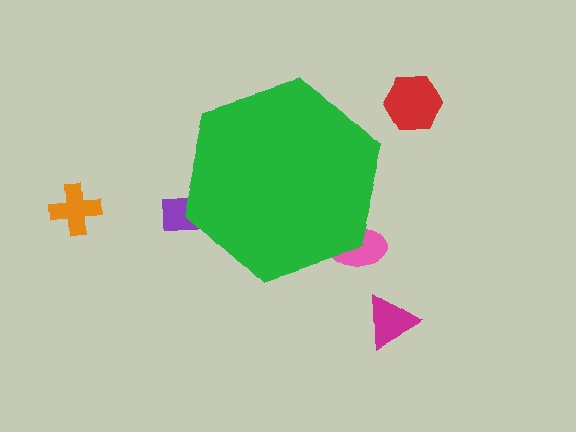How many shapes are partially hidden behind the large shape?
2 shapes are partially hidden.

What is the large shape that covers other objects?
A green hexagon.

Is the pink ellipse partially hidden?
Yes, the pink ellipse is partially hidden behind the green hexagon.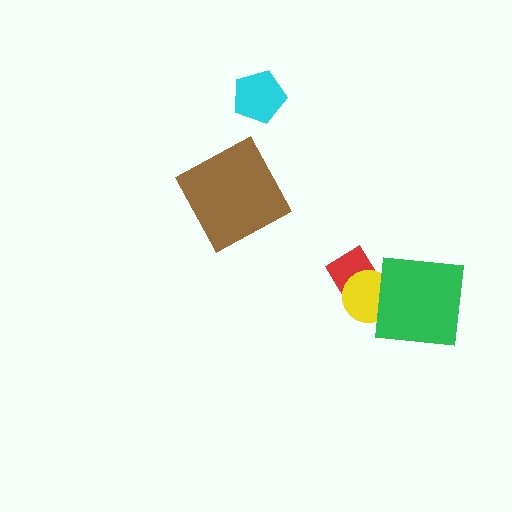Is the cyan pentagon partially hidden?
No, no other shape covers it.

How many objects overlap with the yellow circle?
2 objects overlap with the yellow circle.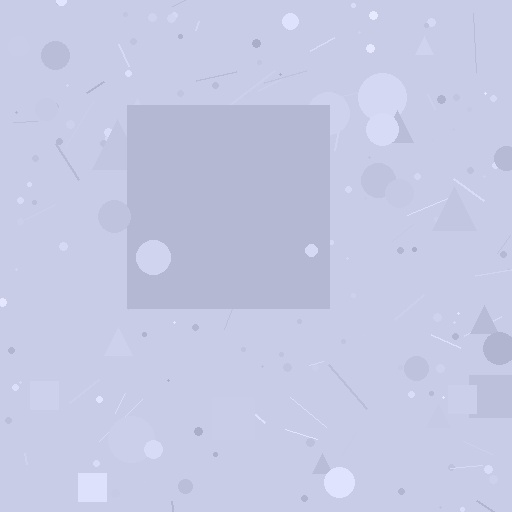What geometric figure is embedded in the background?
A square is embedded in the background.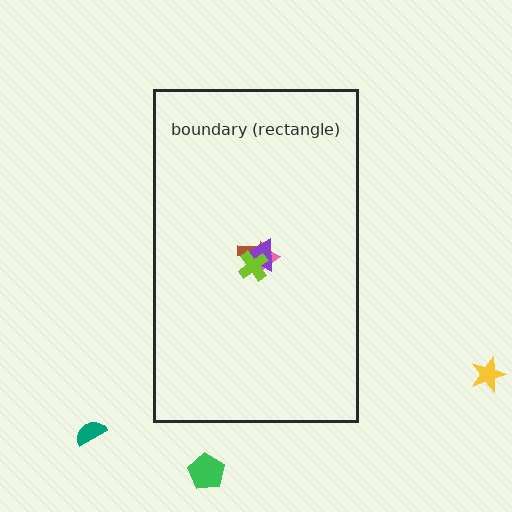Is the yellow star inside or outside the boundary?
Outside.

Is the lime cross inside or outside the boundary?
Inside.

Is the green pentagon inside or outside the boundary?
Outside.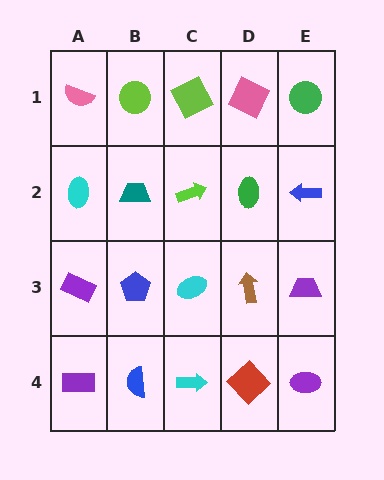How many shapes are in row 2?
5 shapes.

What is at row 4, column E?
A purple ellipse.